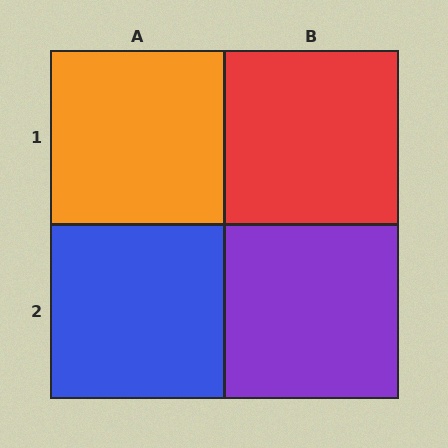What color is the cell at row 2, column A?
Blue.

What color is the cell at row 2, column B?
Purple.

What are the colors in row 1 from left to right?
Orange, red.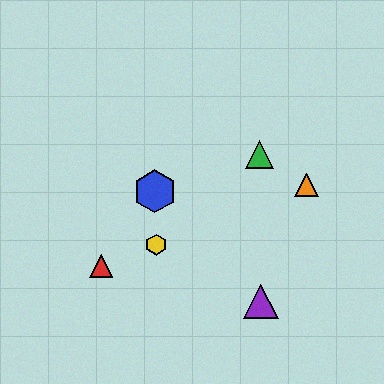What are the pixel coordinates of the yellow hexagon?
The yellow hexagon is at (156, 245).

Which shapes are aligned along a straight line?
The red triangle, the yellow hexagon, the orange triangle are aligned along a straight line.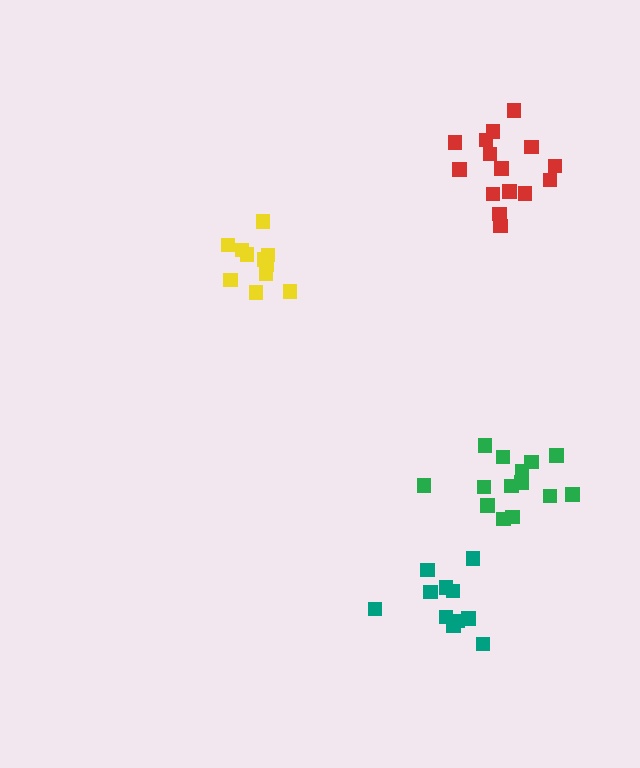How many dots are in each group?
Group 1: 14 dots, Group 2: 15 dots, Group 3: 11 dots, Group 4: 11 dots (51 total).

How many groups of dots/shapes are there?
There are 4 groups.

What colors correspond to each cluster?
The clusters are colored: green, red, teal, yellow.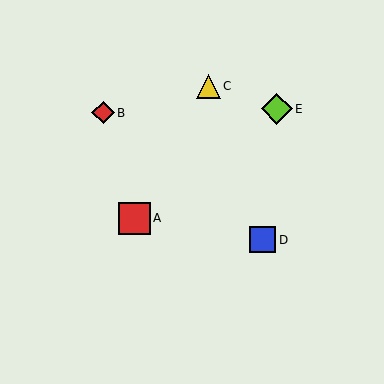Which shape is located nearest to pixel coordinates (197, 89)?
The yellow triangle (labeled C) at (208, 86) is nearest to that location.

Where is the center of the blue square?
The center of the blue square is at (263, 240).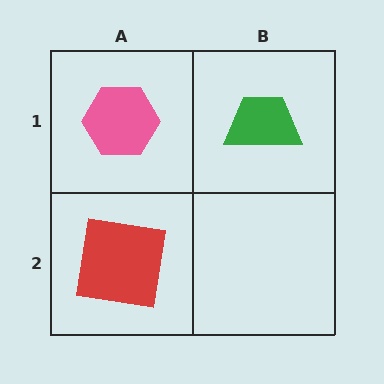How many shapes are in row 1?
2 shapes.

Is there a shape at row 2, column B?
No, that cell is empty.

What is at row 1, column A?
A pink hexagon.